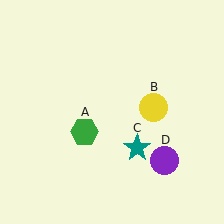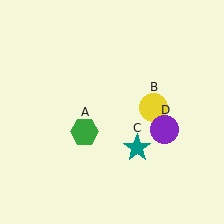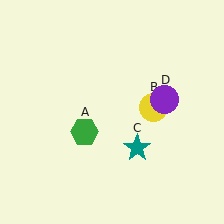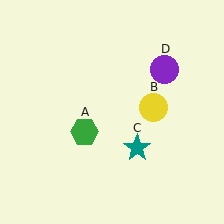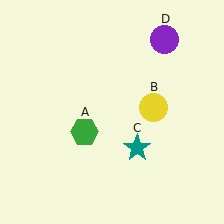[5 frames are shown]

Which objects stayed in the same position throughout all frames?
Green hexagon (object A) and yellow circle (object B) and teal star (object C) remained stationary.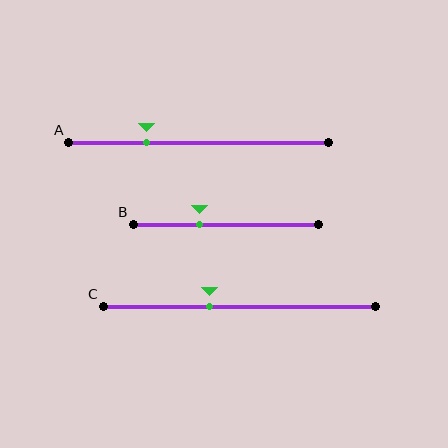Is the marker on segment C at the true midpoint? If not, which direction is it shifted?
No, the marker on segment C is shifted to the left by about 11% of the segment length.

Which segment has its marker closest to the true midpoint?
Segment C has its marker closest to the true midpoint.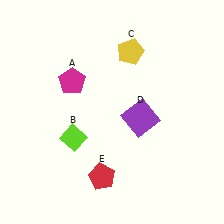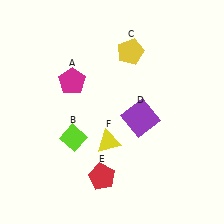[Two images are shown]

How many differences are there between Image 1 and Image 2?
There is 1 difference between the two images.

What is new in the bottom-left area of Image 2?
A yellow triangle (F) was added in the bottom-left area of Image 2.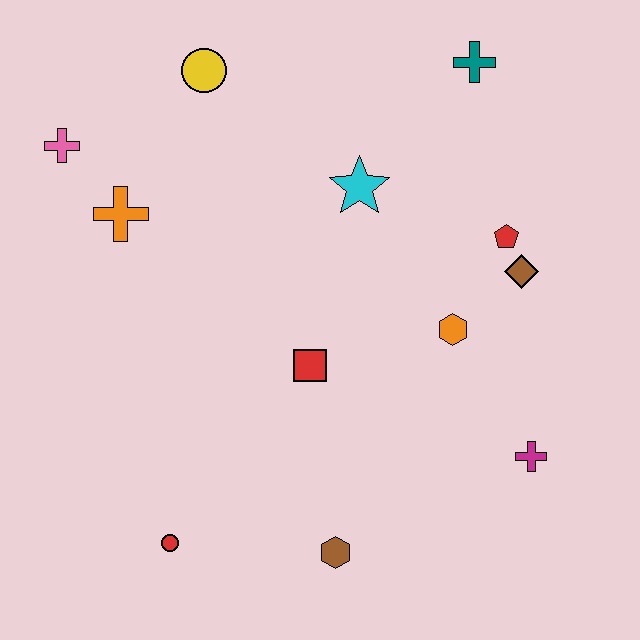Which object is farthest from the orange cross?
The magenta cross is farthest from the orange cross.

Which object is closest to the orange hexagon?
The brown diamond is closest to the orange hexagon.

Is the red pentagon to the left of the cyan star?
No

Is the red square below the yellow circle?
Yes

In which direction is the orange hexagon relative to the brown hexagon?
The orange hexagon is above the brown hexagon.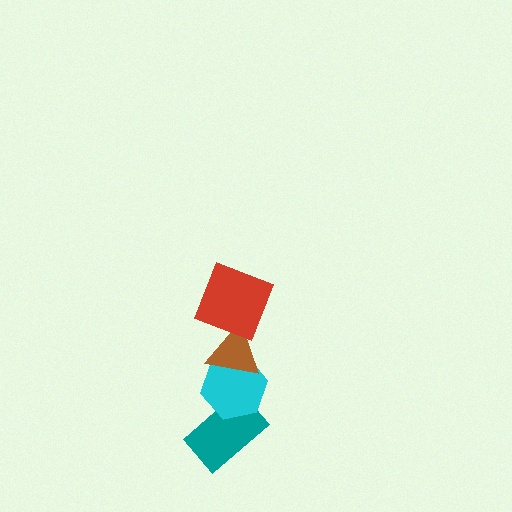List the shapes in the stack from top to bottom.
From top to bottom: the red square, the brown triangle, the cyan hexagon, the teal rectangle.